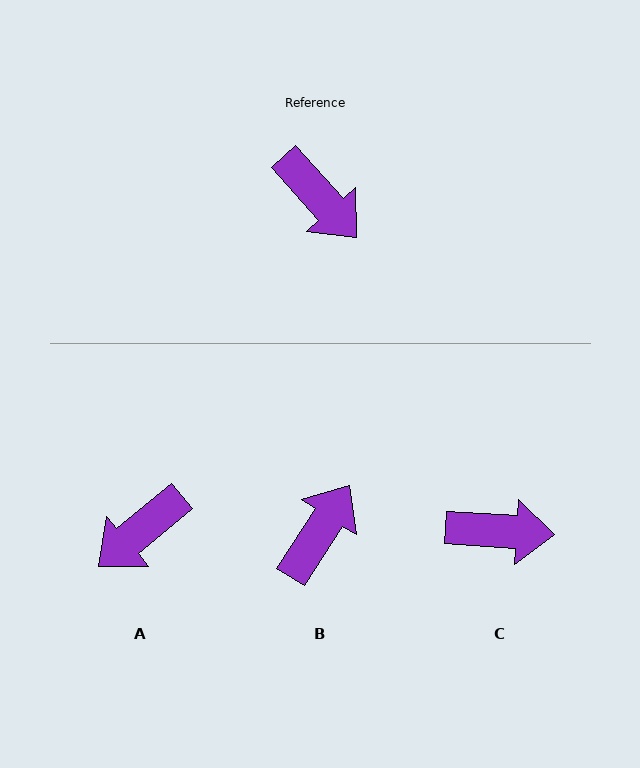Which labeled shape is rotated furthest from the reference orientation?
B, about 105 degrees away.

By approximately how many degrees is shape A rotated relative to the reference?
Approximately 92 degrees clockwise.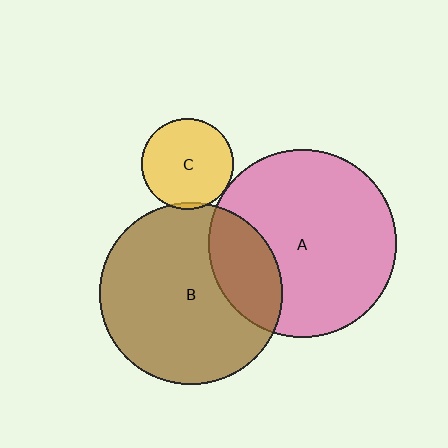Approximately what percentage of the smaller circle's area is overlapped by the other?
Approximately 5%.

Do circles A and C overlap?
Yes.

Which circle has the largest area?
Circle A (pink).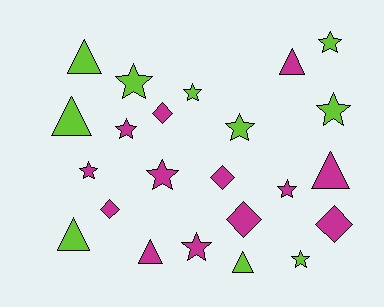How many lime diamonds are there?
There are no lime diamonds.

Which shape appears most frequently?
Star, with 11 objects.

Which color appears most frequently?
Magenta, with 13 objects.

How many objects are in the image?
There are 23 objects.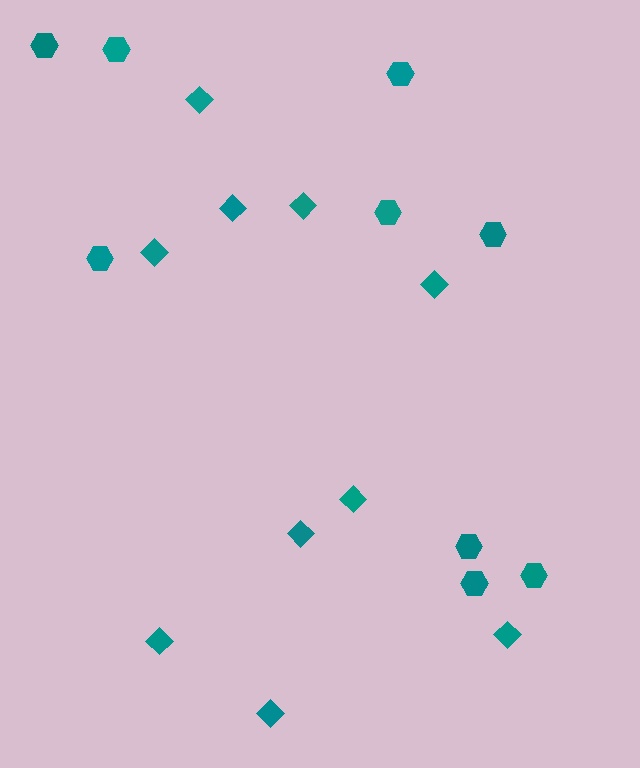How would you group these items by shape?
There are 2 groups: one group of hexagons (9) and one group of diamonds (10).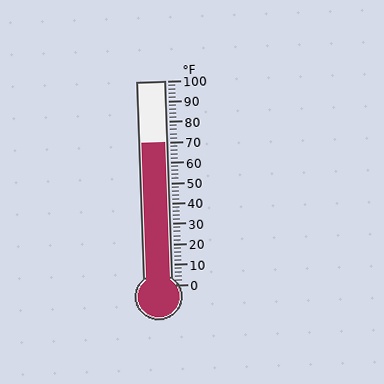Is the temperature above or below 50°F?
The temperature is above 50°F.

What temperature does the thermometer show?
The thermometer shows approximately 70°F.